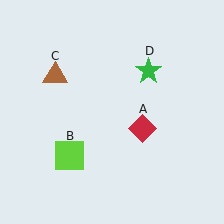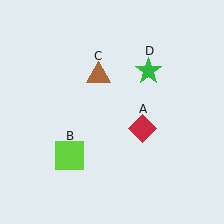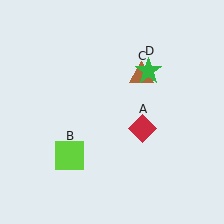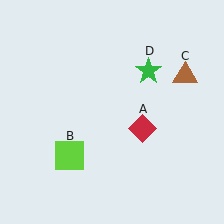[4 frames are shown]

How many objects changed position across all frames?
1 object changed position: brown triangle (object C).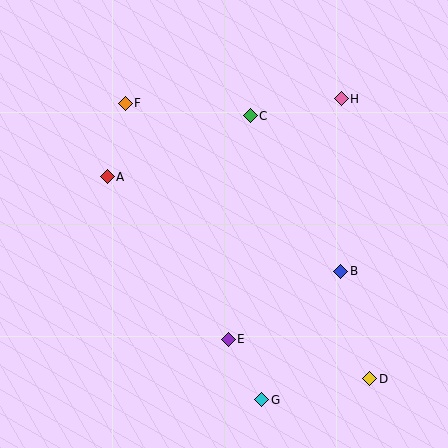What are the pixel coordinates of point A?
Point A is at (107, 177).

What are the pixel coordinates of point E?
Point E is at (228, 339).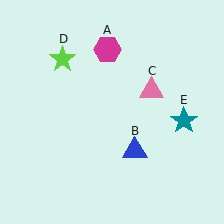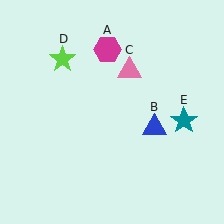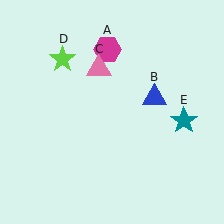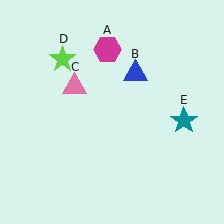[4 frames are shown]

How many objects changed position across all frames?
2 objects changed position: blue triangle (object B), pink triangle (object C).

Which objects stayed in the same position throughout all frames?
Magenta hexagon (object A) and lime star (object D) and teal star (object E) remained stationary.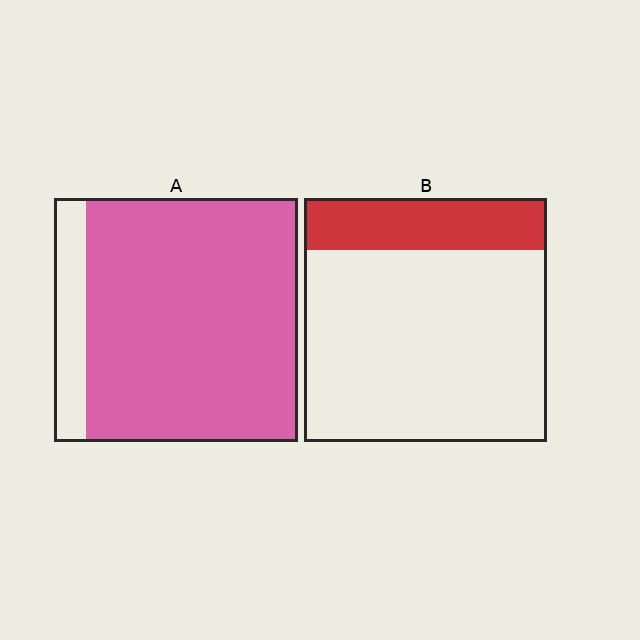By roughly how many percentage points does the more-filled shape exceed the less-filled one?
By roughly 65 percentage points (A over B).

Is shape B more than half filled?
No.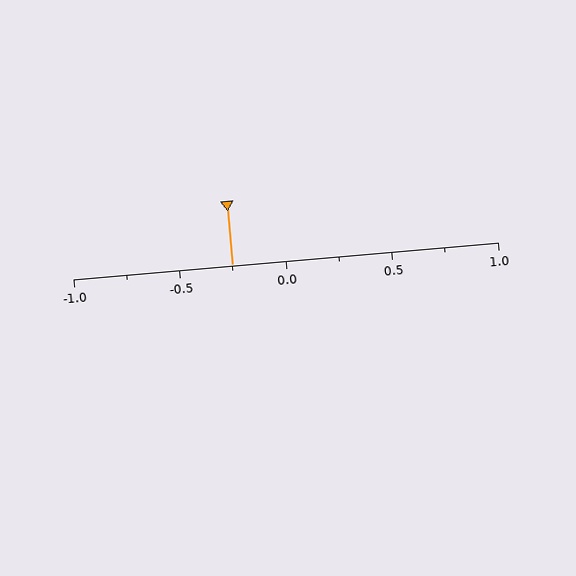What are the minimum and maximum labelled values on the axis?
The axis runs from -1.0 to 1.0.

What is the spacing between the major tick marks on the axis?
The major ticks are spaced 0.5 apart.